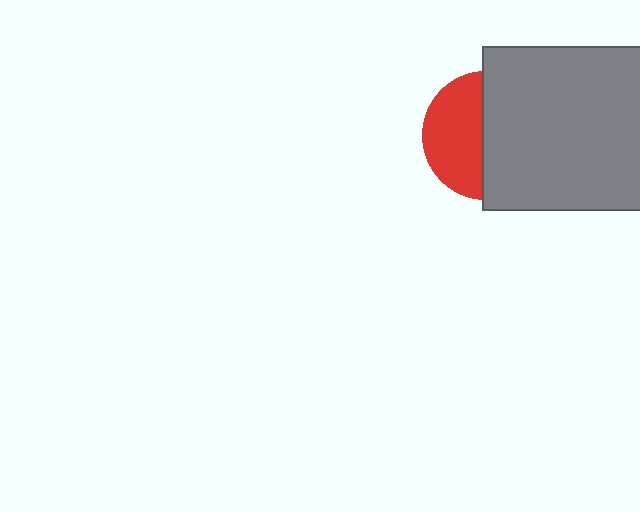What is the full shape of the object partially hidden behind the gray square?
The partially hidden object is a red circle.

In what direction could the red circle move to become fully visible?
The red circle could move left. That would shift it out from behind the gray square entirely.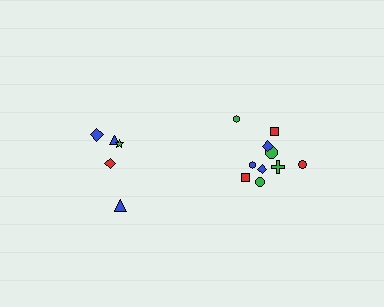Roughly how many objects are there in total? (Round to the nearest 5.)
Roughly 15 objects in total.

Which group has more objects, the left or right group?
The right group.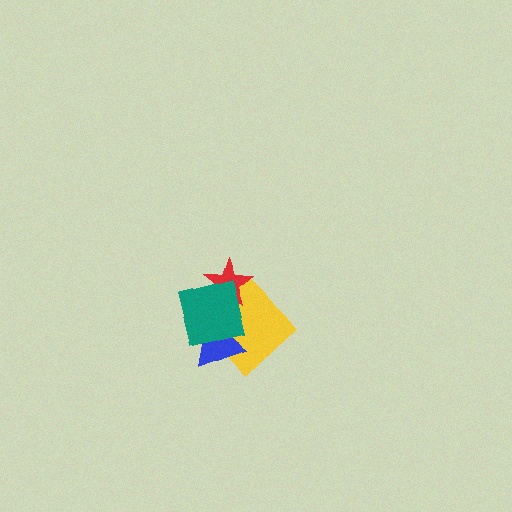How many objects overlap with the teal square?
3 objects overlap with the teal square.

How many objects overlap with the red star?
2 objects overlap with the red star.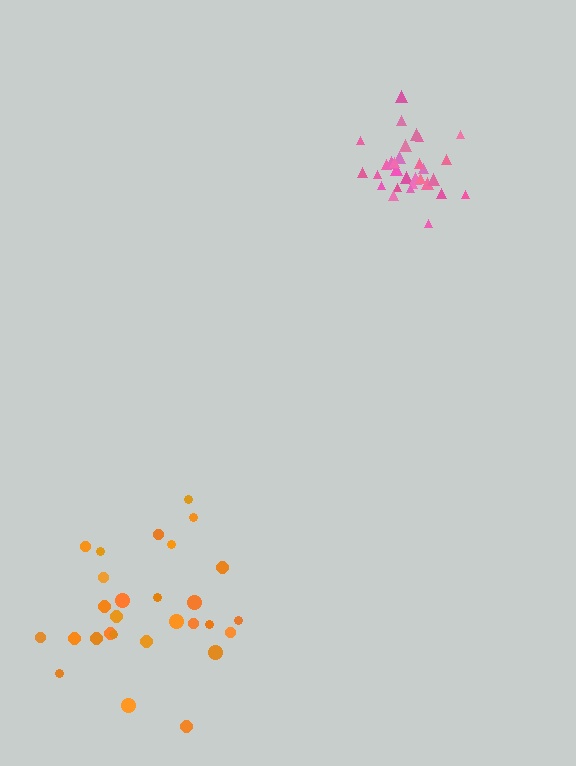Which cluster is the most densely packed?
Pink.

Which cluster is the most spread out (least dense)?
Orange.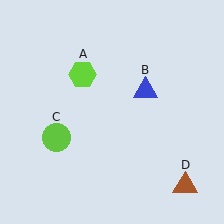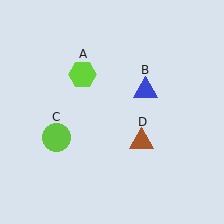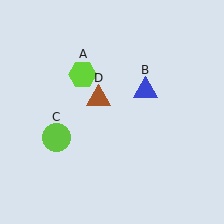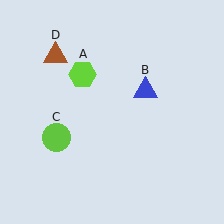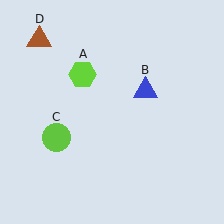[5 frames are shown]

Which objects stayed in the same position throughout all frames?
Lime hexagon (object A) and blue triangle (object B) and lime circle (object C) remained stationary.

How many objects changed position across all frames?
1 object changed position: brown triangle (object D).